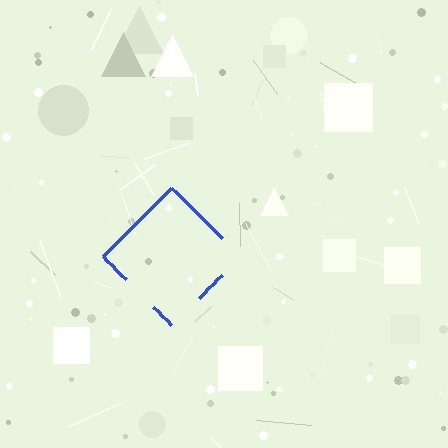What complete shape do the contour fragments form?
The contour fragments form a diamond.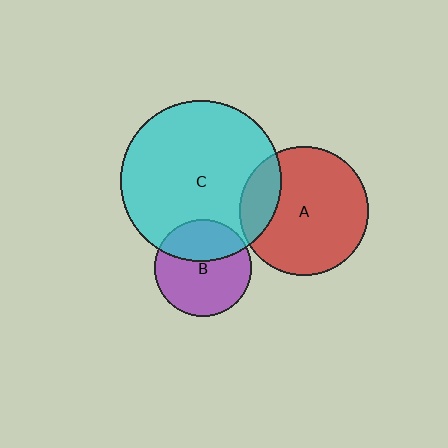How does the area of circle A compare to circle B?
Approximately 1.8 times.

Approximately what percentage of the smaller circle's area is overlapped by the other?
Approximately 35%.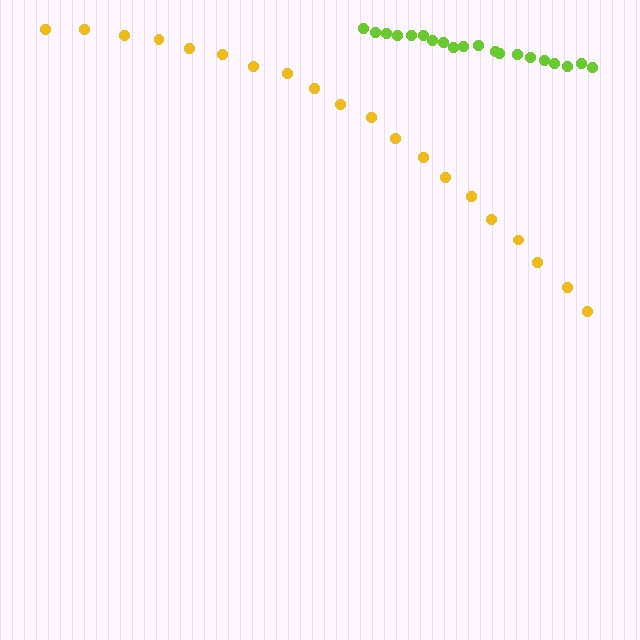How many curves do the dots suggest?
There are 2 distinct paths.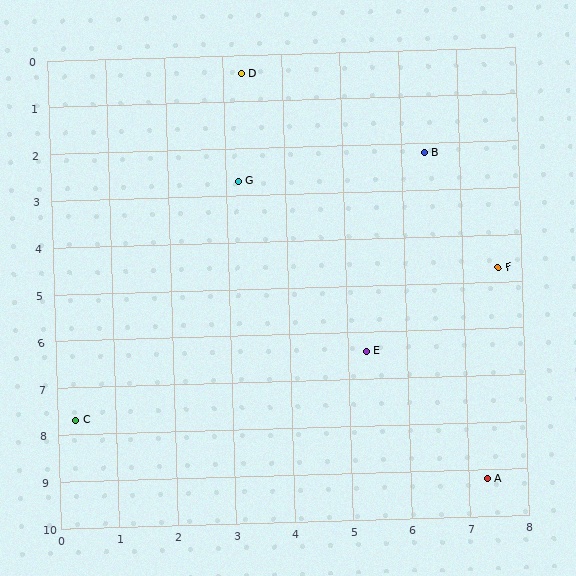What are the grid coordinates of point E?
Point E is at approximately (5.3, 6.4).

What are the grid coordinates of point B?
Point B is at approximately (6.4, 2.2).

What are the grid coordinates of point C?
Point C is at approximately (0.3, 7.7).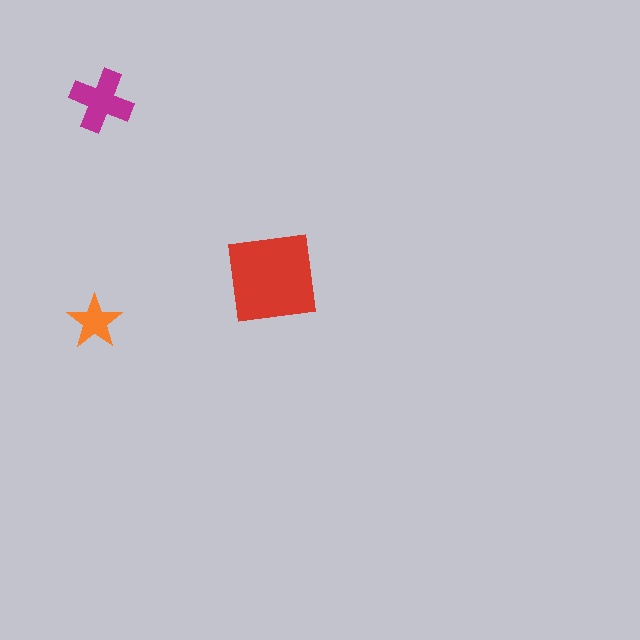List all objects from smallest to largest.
The orange star, the magenta cross, the red square.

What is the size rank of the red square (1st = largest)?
1st.